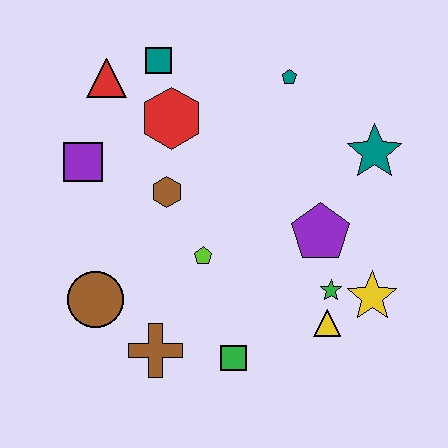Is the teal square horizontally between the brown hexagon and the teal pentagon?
No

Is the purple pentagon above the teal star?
No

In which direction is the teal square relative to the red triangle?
The teal square is to the right of the red triangle.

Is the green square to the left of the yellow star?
Yes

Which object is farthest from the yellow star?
The red triangle is farthest from the yellow star.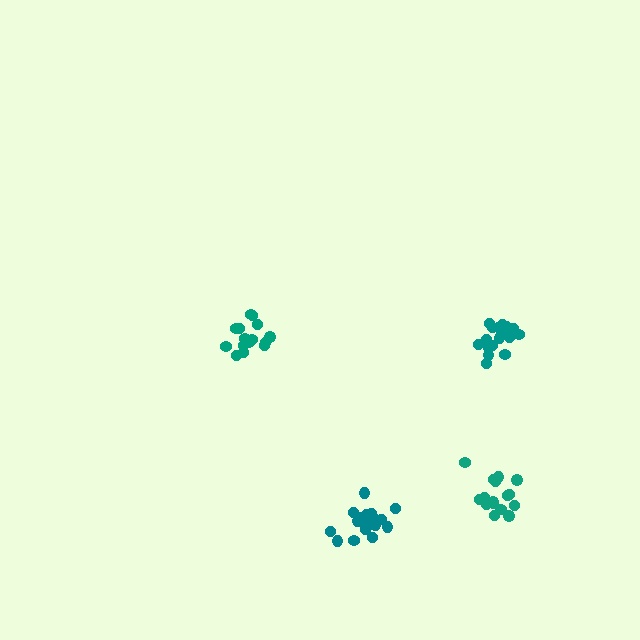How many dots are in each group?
Group 1: 16 dots, Group 2: 18 dots, Group 3: 15 dots, Group 4: 17 dots (66 total).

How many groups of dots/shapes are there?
There are 4 groups.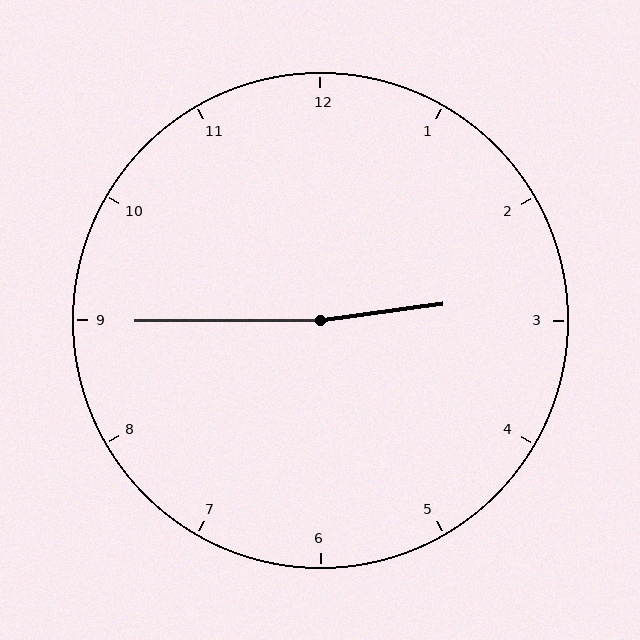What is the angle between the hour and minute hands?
Approximately 172 degrees.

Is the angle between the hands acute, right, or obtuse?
It is obtuse.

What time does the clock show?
2:45.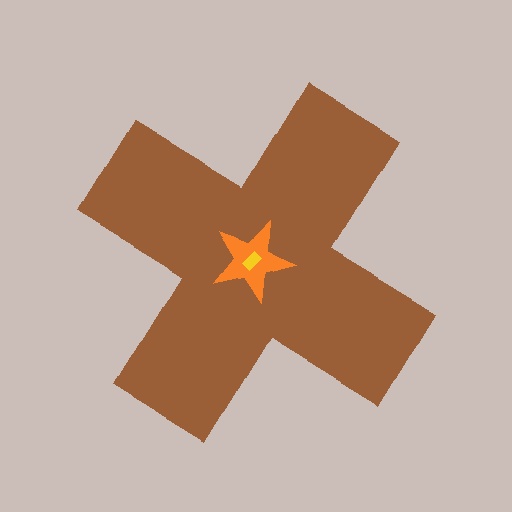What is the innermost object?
The yellow rectangle.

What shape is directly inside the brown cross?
The orange star.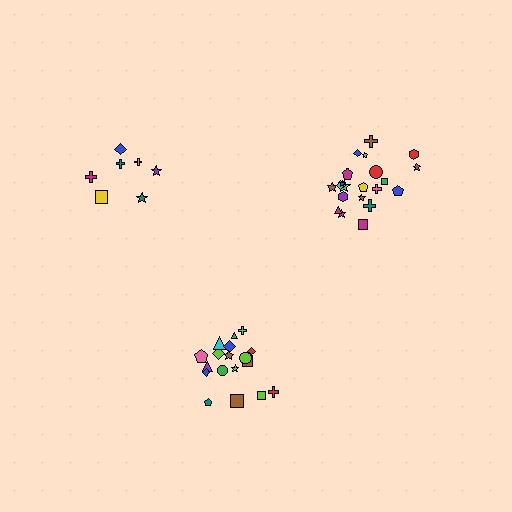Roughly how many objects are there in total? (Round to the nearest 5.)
Roughly 45 objects in total.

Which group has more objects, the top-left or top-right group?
The top-right group.